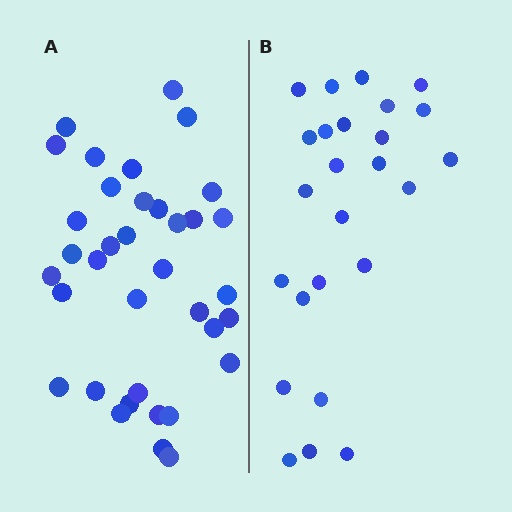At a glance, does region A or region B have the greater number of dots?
Region A (the left region) has more dots.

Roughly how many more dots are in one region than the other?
Region A has roughly 12 or so more dots than region B.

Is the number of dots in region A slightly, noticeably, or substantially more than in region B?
Region A has noticeably more, but not dramatically so. The ratio is roughly 1.4 to 1.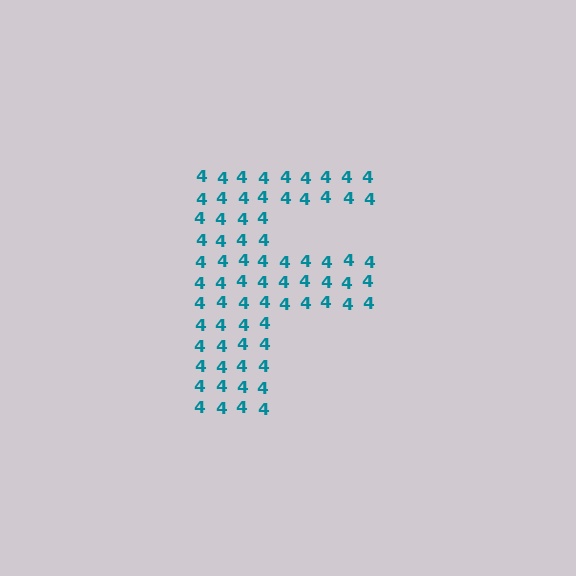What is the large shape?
The large shape is the letter F.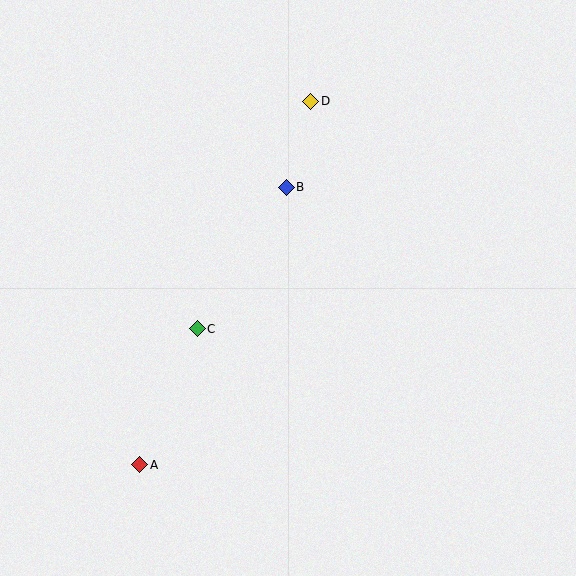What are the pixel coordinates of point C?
Point C is at (197, 329).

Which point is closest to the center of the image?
Point C at (197, 329) is closest to the center.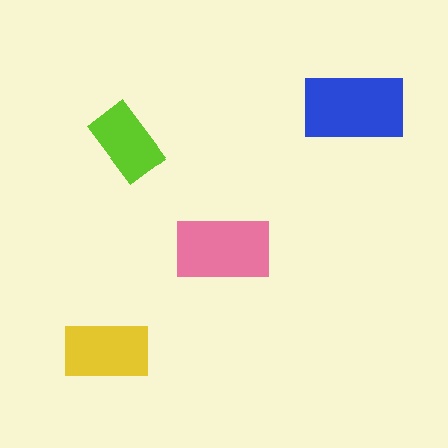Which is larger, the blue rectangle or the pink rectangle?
The blue one.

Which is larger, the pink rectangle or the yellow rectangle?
The pink one.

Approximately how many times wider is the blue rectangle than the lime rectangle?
About 1.5 times wider.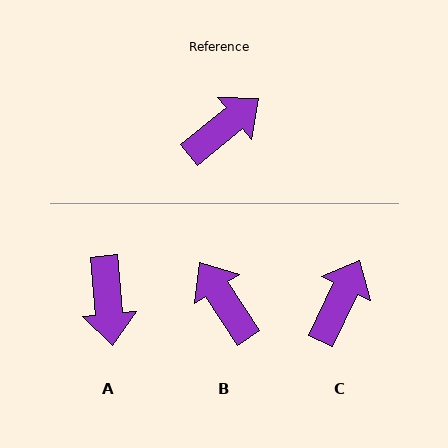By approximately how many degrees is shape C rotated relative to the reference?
Approximately 25 degrees counter-clockwise.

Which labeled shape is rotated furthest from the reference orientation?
A, about 123 degrees away.